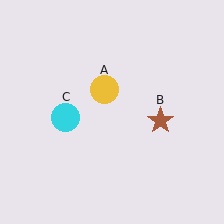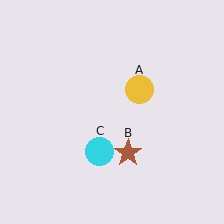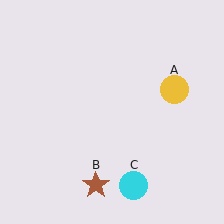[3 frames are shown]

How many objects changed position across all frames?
3 objects changed position: yellow circle (object A), brown star (object B), cyan circle (object C).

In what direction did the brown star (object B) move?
The brown star (object B) moved down and to the left.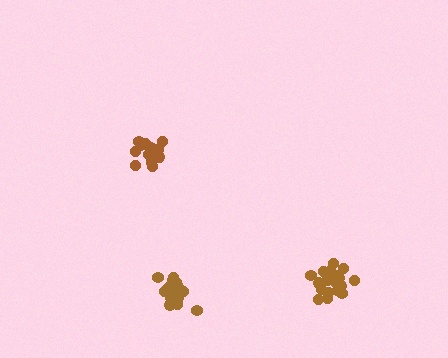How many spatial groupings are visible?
There are 3 spatial groupings.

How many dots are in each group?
Group 1: 20 dots, Group 2: 18 dots, Group 3: 21 dots (59 total).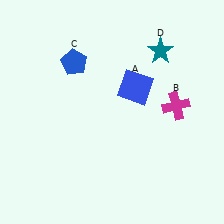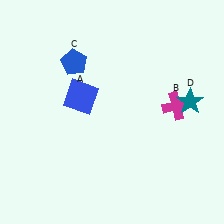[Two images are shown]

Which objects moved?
The objects that moved are: the blue square (A), the teal star (D).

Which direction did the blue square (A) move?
The blue square (A) moved left.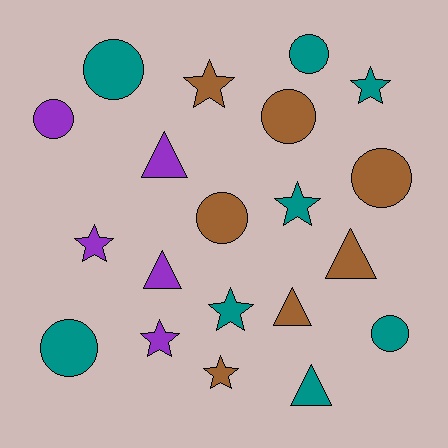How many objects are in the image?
There are 20 objects.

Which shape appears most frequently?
Circle, with 8 objects.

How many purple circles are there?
There is 1 purple circle.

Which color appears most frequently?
Teal, with 8 objects.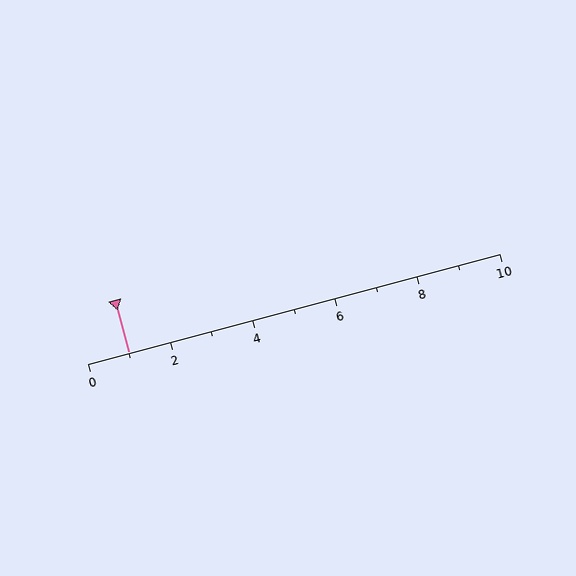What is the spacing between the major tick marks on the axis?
The major ticks are spaced 2 apart.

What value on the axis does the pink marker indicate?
The marker indicates approximately 1.